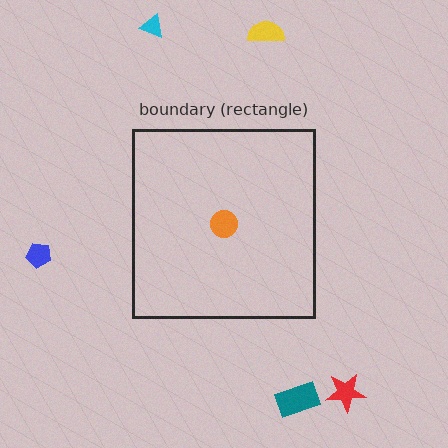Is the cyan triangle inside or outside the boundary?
Outside.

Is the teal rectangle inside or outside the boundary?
Outside.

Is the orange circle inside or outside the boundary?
Inside.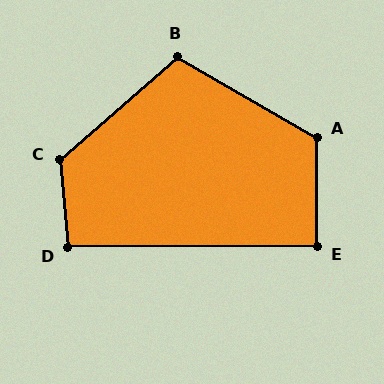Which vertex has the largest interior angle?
C, at approximately 126 degrees.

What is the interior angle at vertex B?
Approximately 109 degrees (obtuse).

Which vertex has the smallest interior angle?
E, at approximately 90 degrees.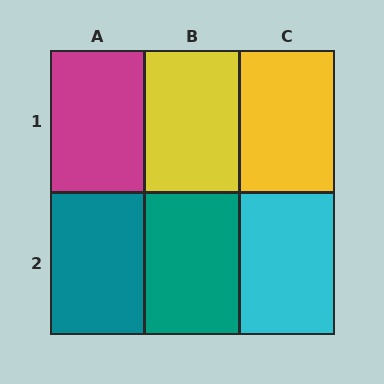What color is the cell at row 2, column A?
Teal.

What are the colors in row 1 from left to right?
Magenta, yellow, yellow.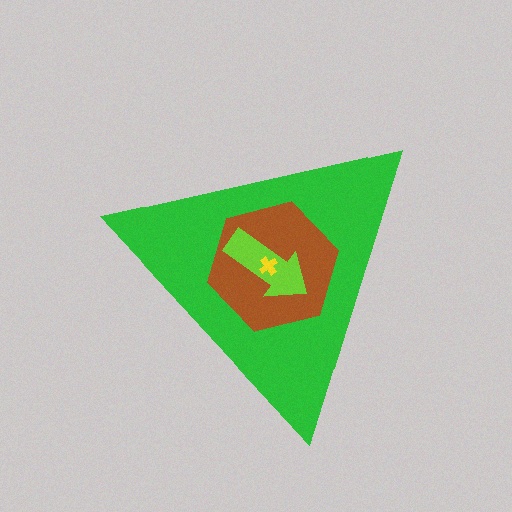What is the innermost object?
The yellow cross.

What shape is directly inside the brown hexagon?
The lime arrow.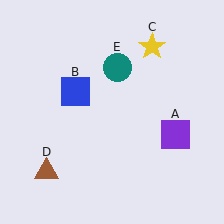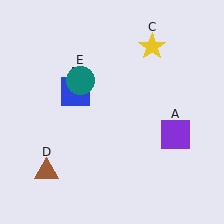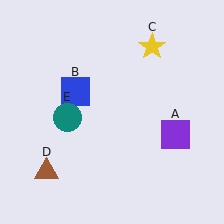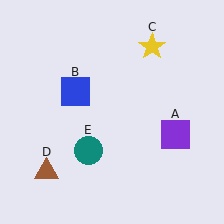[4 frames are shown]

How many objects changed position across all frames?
1 object changed position: teal circle (object E).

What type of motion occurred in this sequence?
The teal circle (object E) rotated counterclockwise around the center of the scene.